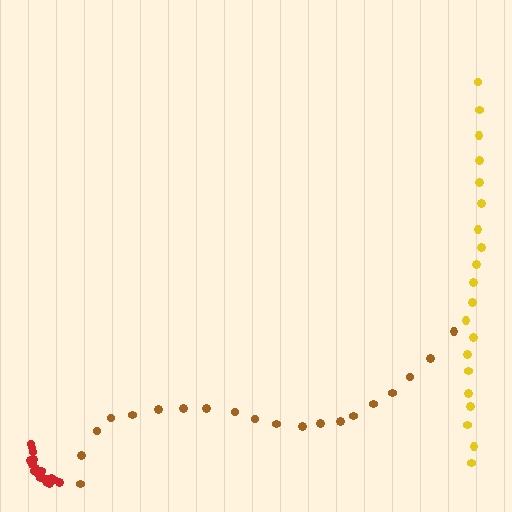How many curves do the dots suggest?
There are 3 distinct paths.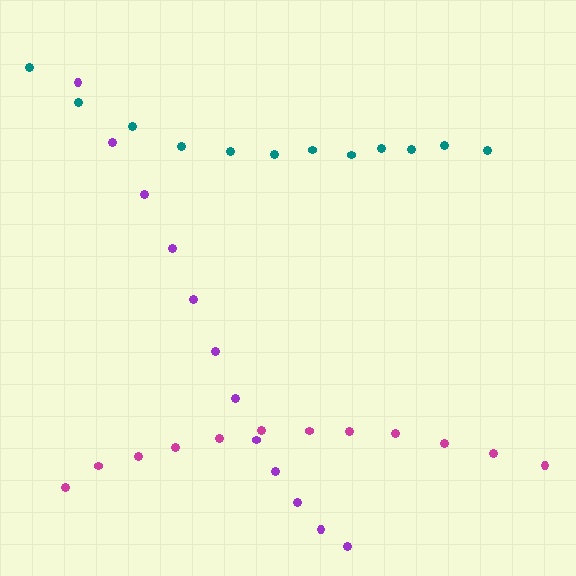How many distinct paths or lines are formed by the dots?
There are 3 distinct paths.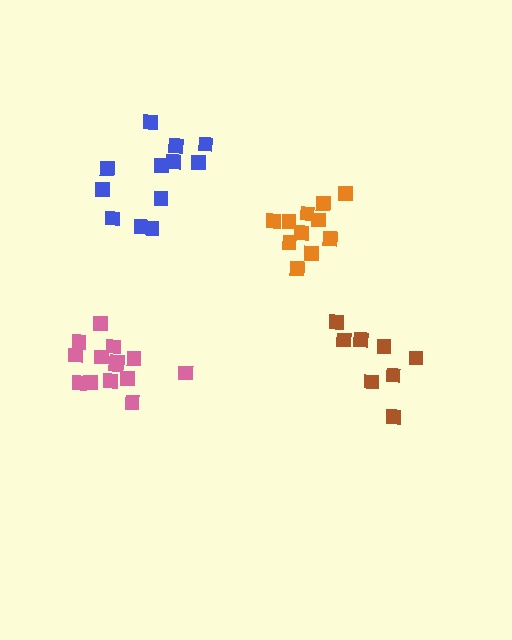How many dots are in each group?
Group 1: 11 dots, Group 2: 8 dots, Group 3: 14 dots, Group 4: 12 dots (45 total).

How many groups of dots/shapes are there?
There are 4 groups.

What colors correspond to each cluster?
The clusters are colored: orange, brown, pink, blue.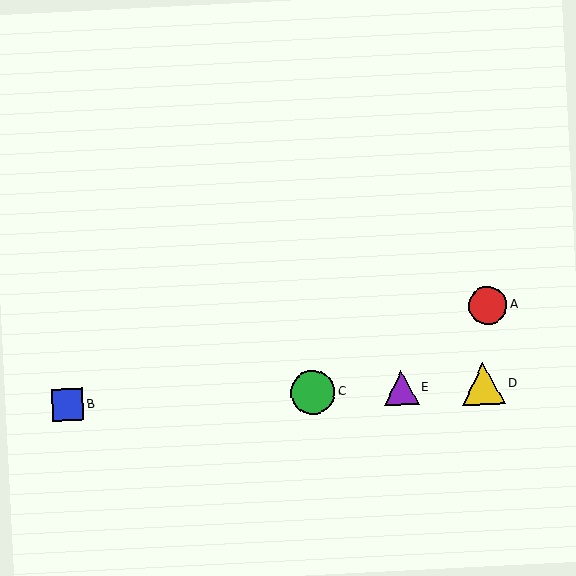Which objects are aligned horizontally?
Objects B, C, D, E are aligned horizontally.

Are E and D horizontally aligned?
Yes, both are at y≈388.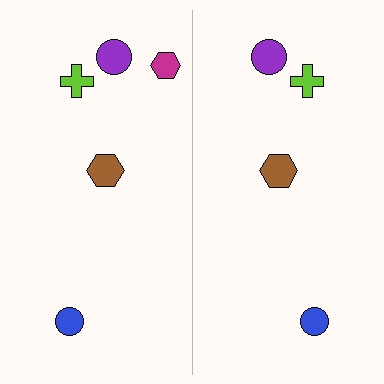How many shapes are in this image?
There are 9 shapes in this image.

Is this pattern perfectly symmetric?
No, the pattern is not perfectly symmetric. A magenta hexagon is missing from the right side.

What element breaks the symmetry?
A magenta hexagon is missing from the right side.